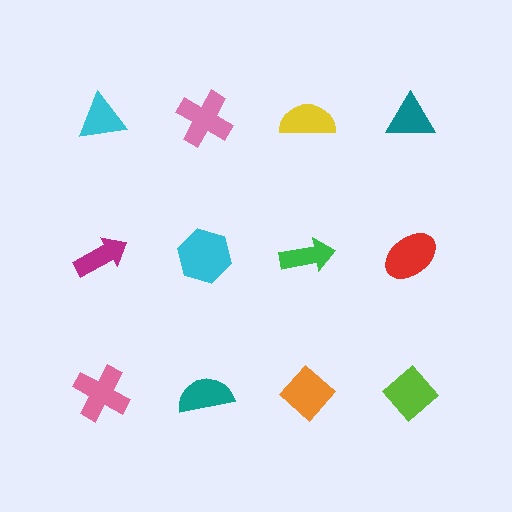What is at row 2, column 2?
A cyan hexagon.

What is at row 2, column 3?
A green arrow.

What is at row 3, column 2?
A teal semicircle.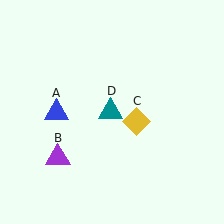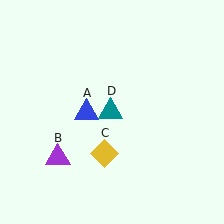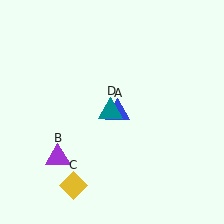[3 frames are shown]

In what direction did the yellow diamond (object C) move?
The yellow diamond (object C) moved down and to the left.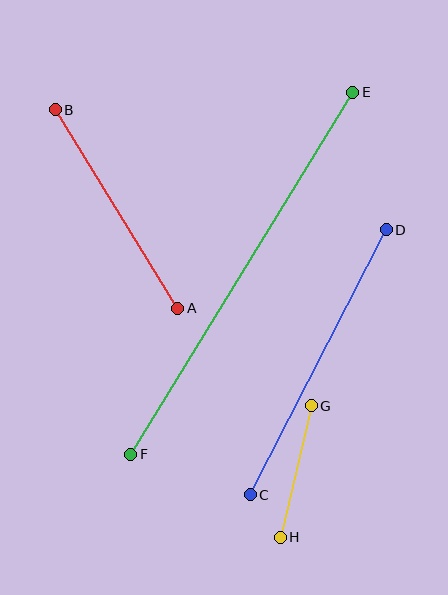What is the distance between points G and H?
The distance is approximately 135 pixels.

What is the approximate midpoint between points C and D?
The midpoint is at approximately (318, 362) pixels.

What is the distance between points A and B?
The distance is approximately 233 pixels.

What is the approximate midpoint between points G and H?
The midpoint is at approximately (296, 471) pixels.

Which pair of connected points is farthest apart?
Points E and F are farthest apart.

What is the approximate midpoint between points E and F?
The midpoint is at approximately (242, 273) pixels.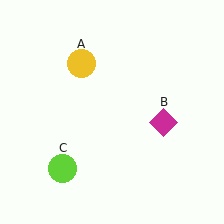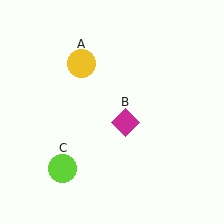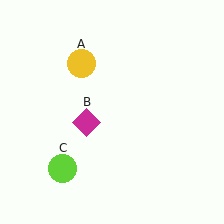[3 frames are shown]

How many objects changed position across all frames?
1 object changed position: magenta diamond (object B).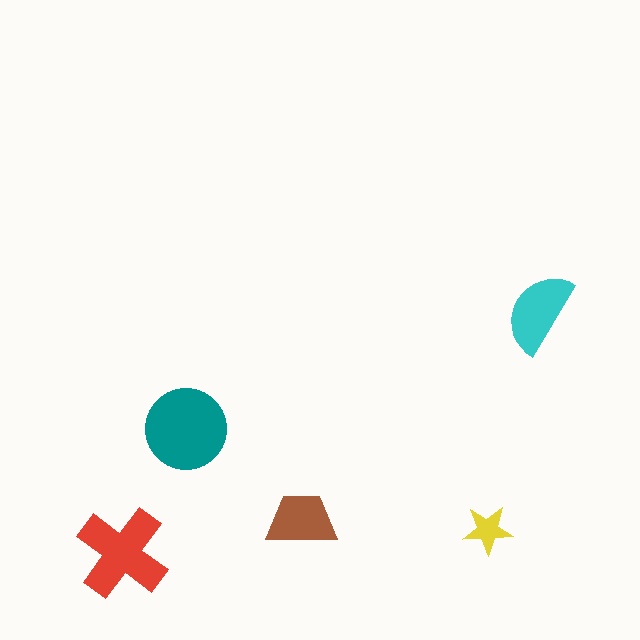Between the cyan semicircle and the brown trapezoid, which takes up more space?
The cyan semicircle.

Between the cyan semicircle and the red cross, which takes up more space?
The red cross.